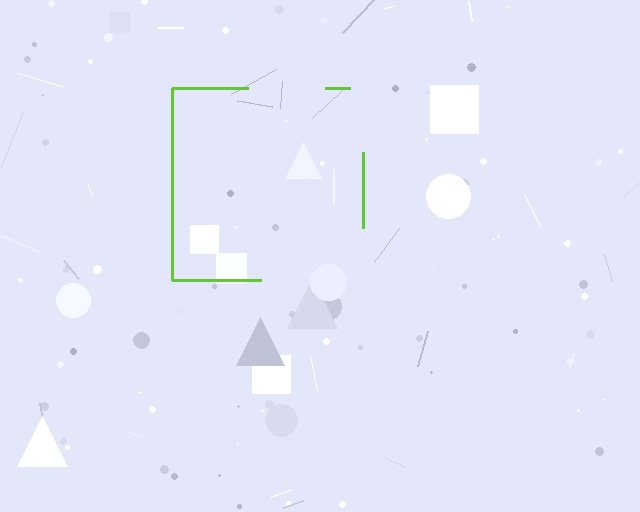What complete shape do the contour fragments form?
The contour fragments form a square.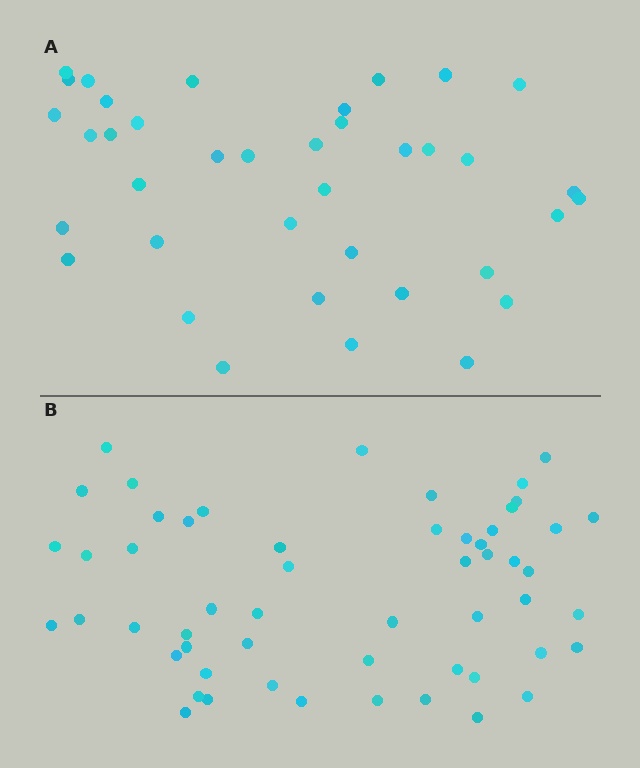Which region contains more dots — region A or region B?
Region B (the bottom region) has more dots.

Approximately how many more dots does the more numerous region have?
Region B has approximately 15 more dots than region A.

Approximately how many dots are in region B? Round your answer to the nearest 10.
About 60 dots. (The exact count is 55, which rounds to 60.)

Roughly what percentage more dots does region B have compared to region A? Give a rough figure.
About 45% more.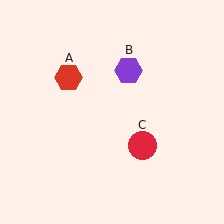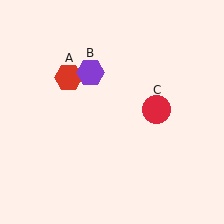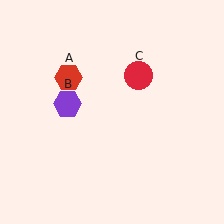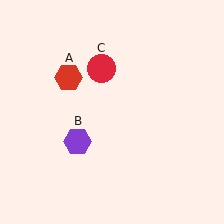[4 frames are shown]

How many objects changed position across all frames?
2 objects changed position: purple hexagon (object B), red circle (object C).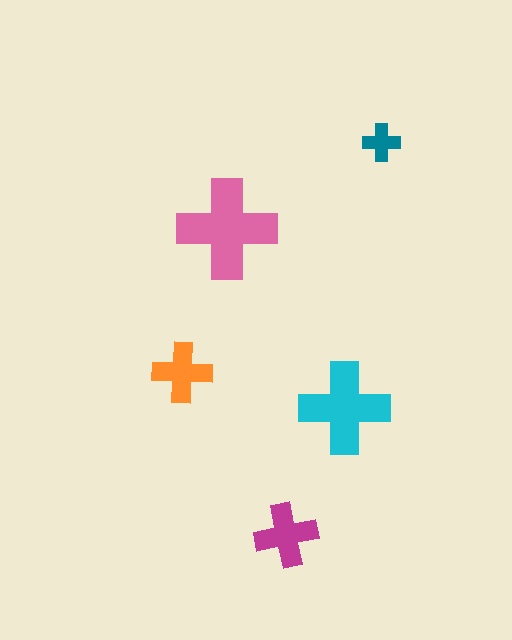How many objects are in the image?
There are 5 objects in the image.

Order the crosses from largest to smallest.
the pink one, the cyan one, the magenta one, the orange one, the teal one.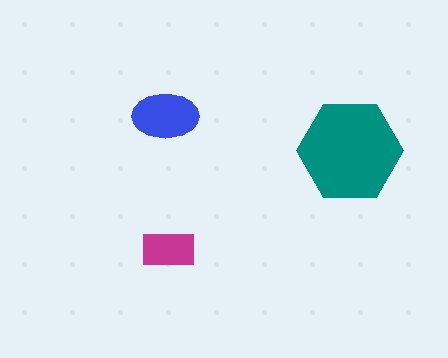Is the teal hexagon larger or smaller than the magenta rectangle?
Larger.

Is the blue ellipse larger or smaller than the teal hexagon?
Smaller.